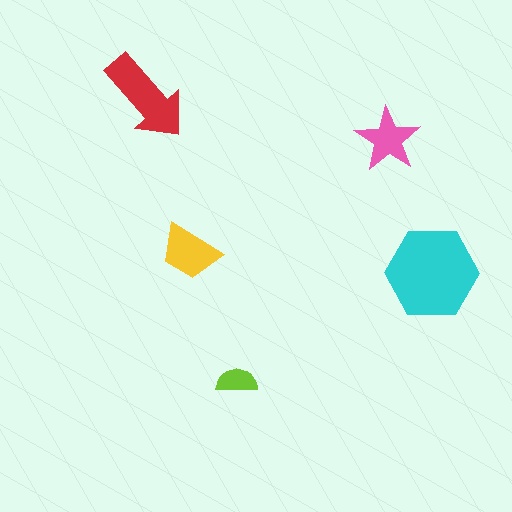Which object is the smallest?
The lime semicircle.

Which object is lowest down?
The lime semicircle is bottommost.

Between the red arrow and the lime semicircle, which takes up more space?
The red arrow.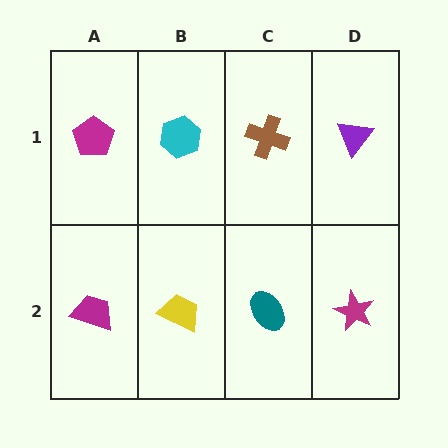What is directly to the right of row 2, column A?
A yellow trapezoid.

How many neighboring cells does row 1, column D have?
2.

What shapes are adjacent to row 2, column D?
A purple triangle (row 1, column D), a teal ellipse (row 2, column C).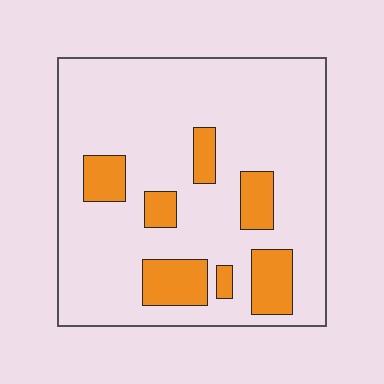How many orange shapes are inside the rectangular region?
7.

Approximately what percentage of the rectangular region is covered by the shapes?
Approximately 20%.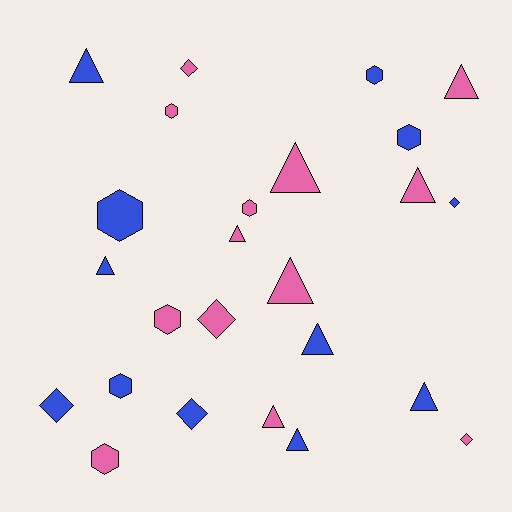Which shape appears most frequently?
Triangle, with 11 objects.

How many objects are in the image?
There are 25 objects.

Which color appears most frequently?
Pink, with 13 objects.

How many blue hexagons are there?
There are 4 blue hexagons.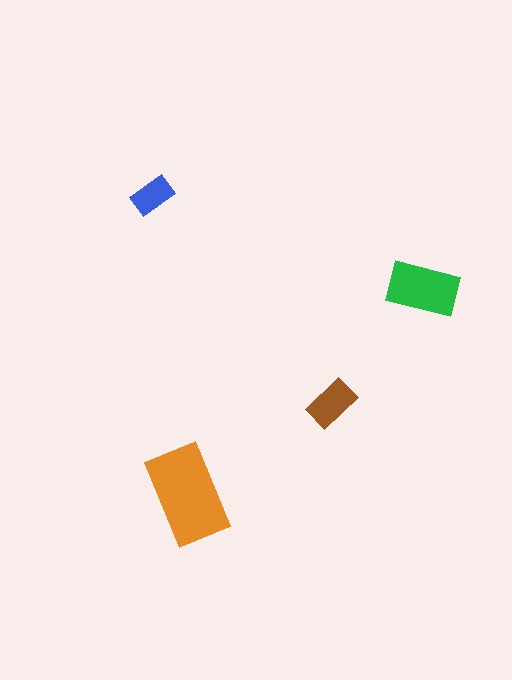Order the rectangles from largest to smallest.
the orange one, the green one, the brown one, the blue one.